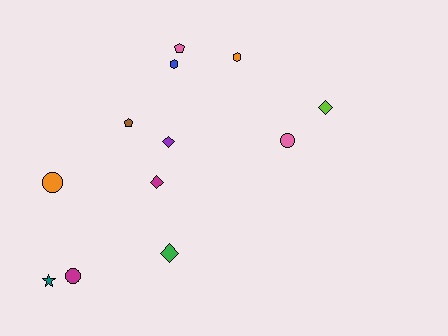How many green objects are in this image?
There is 1 green object.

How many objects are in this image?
There are 12 objects.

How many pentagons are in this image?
There are 2 pentagons.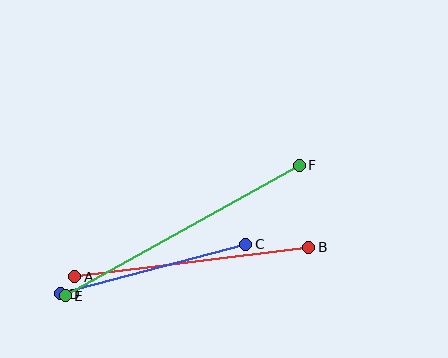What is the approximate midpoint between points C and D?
The midpoint is at approximately (153, 269) pixels.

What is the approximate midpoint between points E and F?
The midpoint is at approximately (182, 231) pixels.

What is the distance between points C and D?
The distance is approximately 192 pixels.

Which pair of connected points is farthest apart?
Points E and F are farthest apart.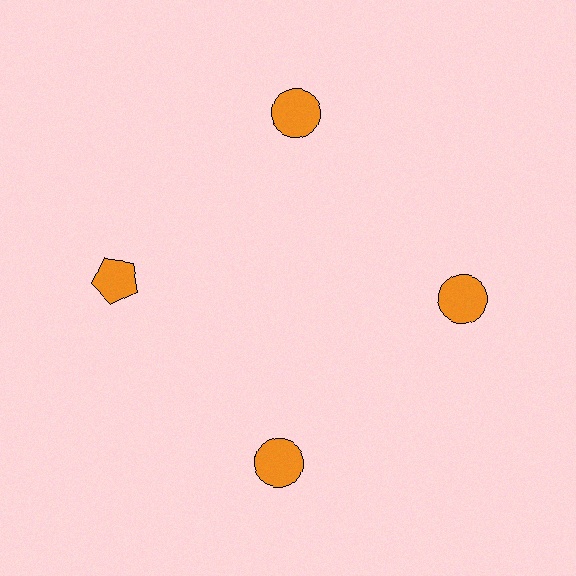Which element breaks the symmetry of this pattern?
The orange pentagon at roughly the 9 o'clock position breaks the symmetry. All other shapes are orange circles.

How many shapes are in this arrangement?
There are 4 shapes arranged in a ring pattern.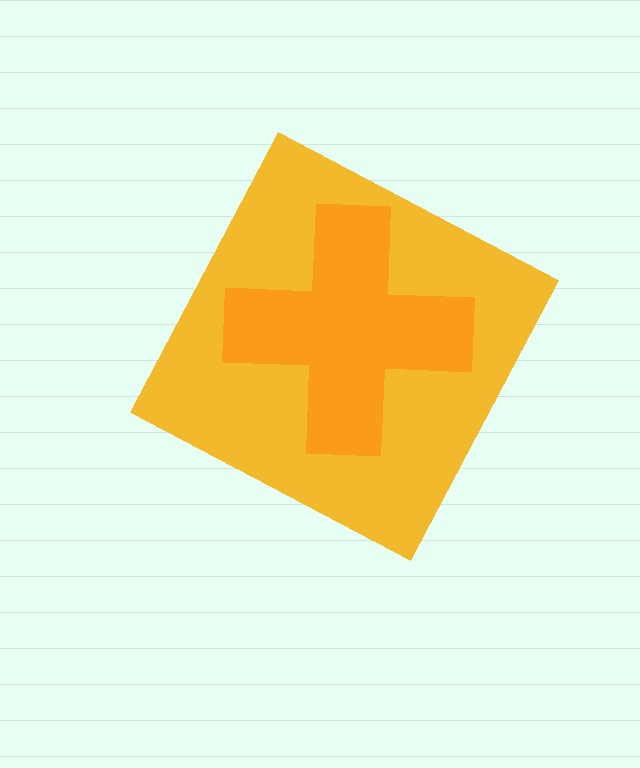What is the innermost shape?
The orange cross.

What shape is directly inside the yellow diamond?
The orange cross.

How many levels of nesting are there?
2.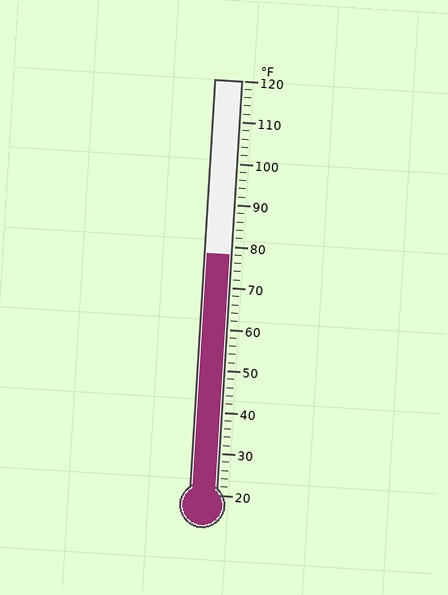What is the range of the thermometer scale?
The thermometer scale ranges from 20°F to 120°F.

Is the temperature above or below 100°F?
The temperature is below 100°F.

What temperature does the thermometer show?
The thermometer shows approximately 78°F.